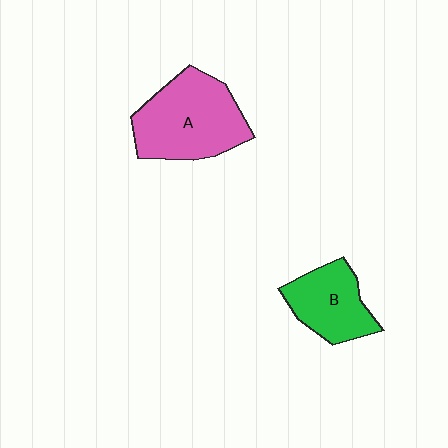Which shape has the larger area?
Shape A (pink).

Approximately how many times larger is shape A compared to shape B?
Approximately 1.6 times.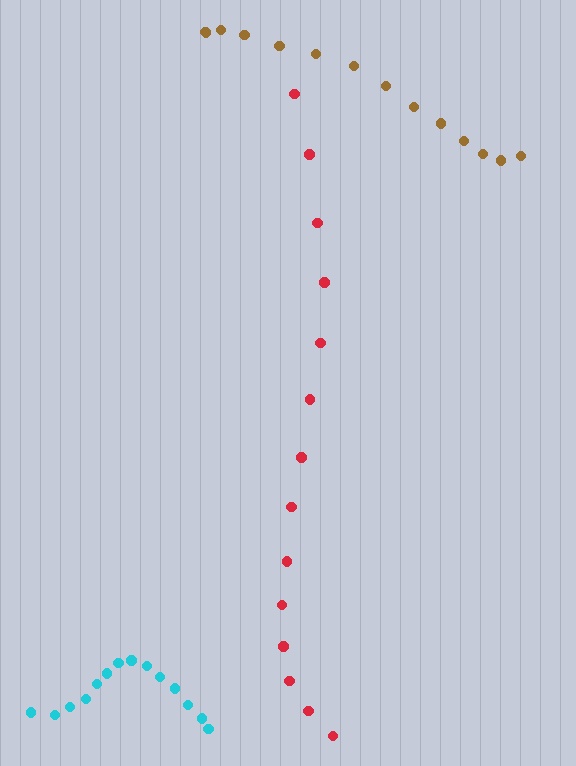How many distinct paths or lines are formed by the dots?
There are 3 distinct paths.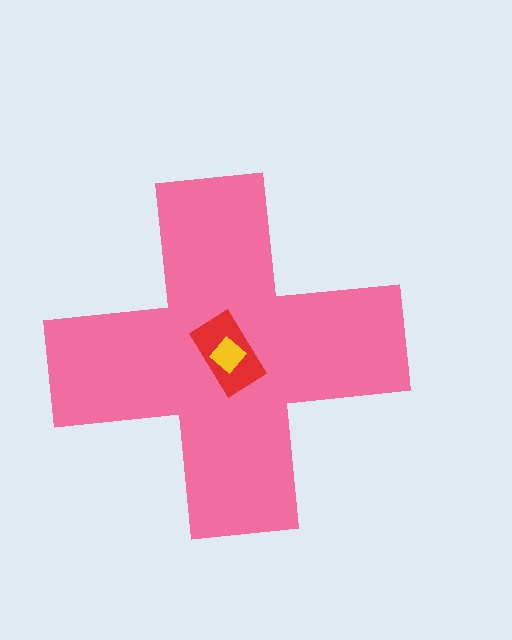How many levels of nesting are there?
3.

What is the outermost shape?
The pink cross.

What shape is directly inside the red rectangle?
The yellow diamond.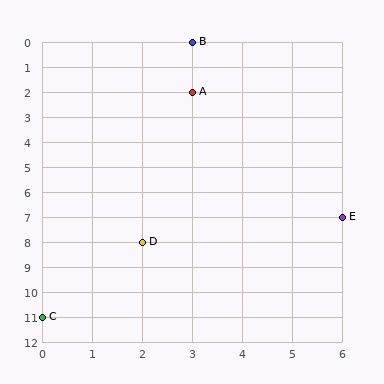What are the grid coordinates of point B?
Point B is at grid coordinates (3, 0).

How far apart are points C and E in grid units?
Points C and E are 6 columns and 4 rows apart (about 7.2 grid units diagonally).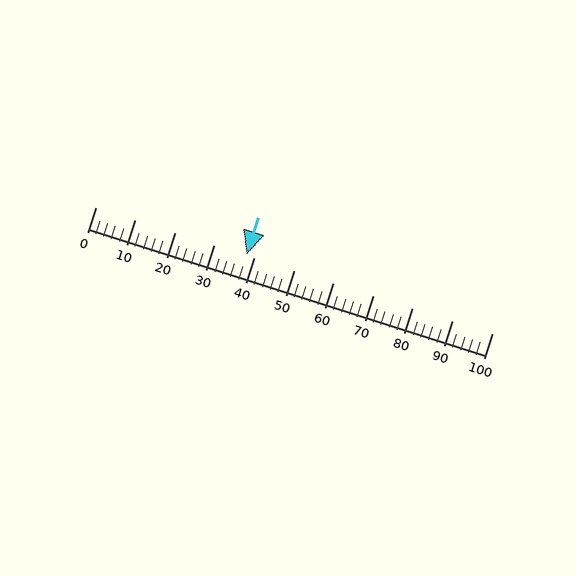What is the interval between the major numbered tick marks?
The major tick marks are spaced 10 units apart.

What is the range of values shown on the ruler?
The ruler shows values from 0 to 100.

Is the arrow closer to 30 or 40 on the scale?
The arrow is closer to 40.